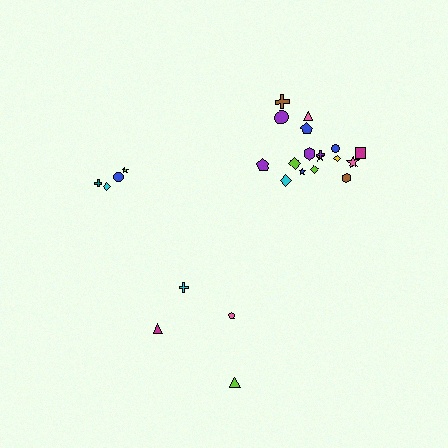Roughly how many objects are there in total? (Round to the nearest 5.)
Roughly 25 objects in total.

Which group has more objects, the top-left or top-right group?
The top-right group.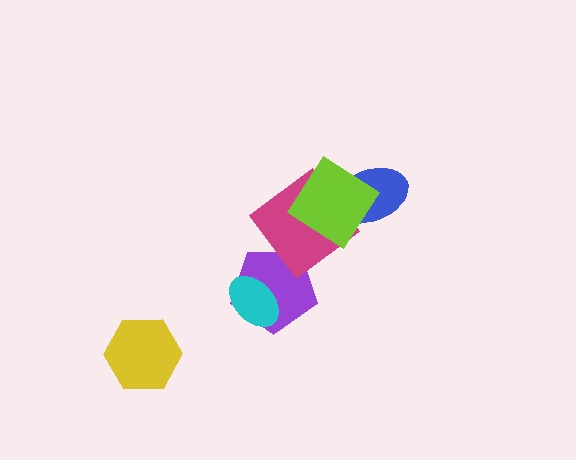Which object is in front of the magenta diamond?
The lime diamond is in front of the magenta diamond.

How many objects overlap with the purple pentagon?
2 objects overlap with the purple pentagon.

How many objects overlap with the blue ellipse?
1 object overlaps with the blue ellipse.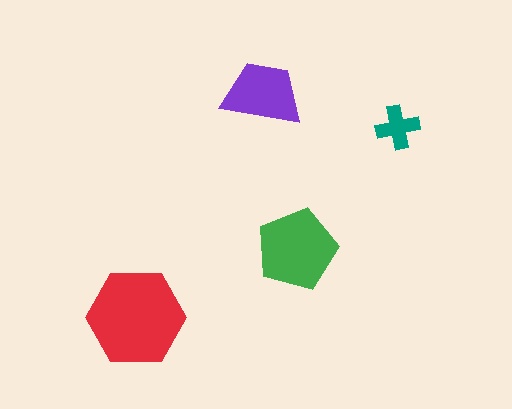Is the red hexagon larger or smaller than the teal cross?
Larger.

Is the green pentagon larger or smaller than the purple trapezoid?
Larger.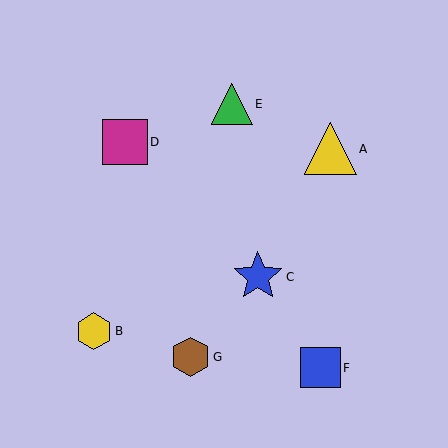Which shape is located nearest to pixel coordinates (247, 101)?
The green triangle (labeled E) at (232, 104) is nearest to that location.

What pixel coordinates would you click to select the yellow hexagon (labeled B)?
Click at (94, 331) to select the yellow hexagon B.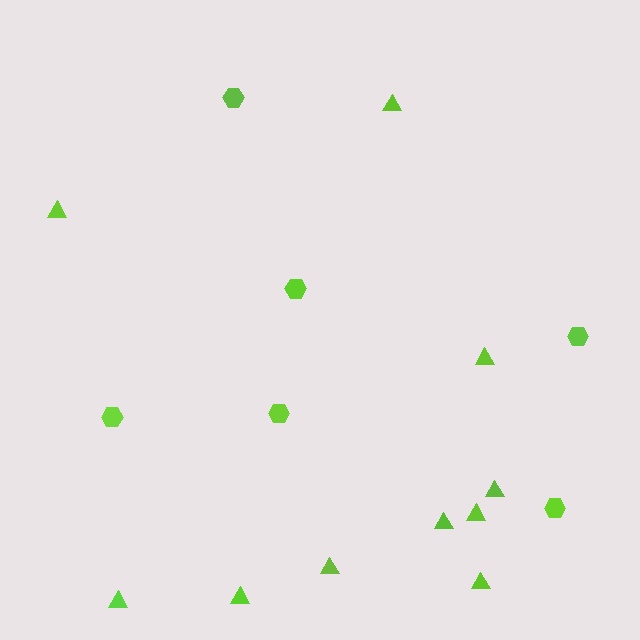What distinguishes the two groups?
There are 2 groups: one group of hexagons (6) and one group of triangles (10).